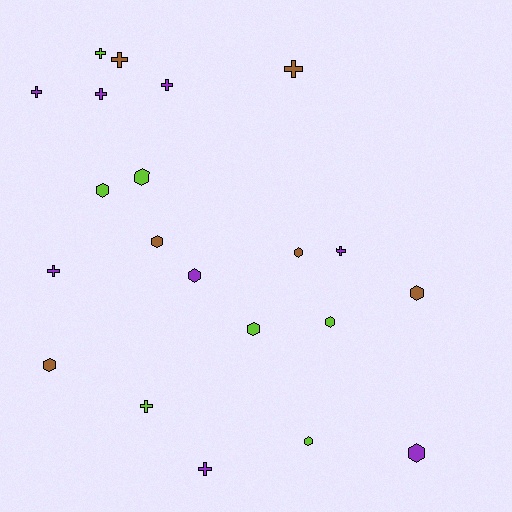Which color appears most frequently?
Purple, with 8 objects.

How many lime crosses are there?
There are 2 lime crosses.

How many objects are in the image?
There are 21 objects.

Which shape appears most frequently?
Hexagon, with 11 objects.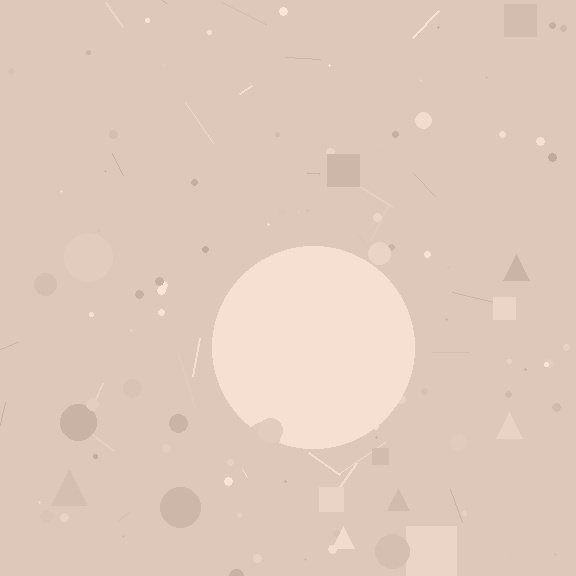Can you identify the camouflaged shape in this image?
The camouflaged shape is a circle.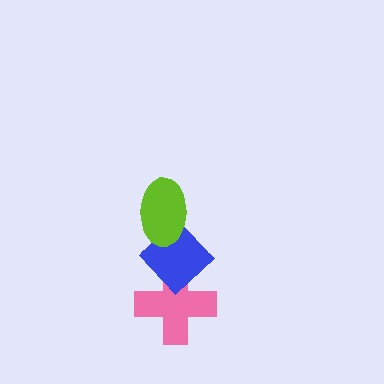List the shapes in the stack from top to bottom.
From top to bottom: the lime ellipse, the blue diamond, the pink cross.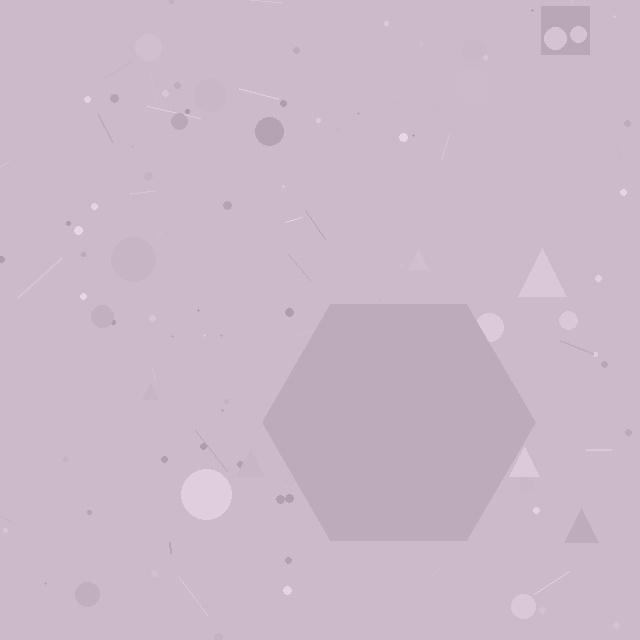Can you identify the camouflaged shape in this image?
The camouflaged shape is a hexagon.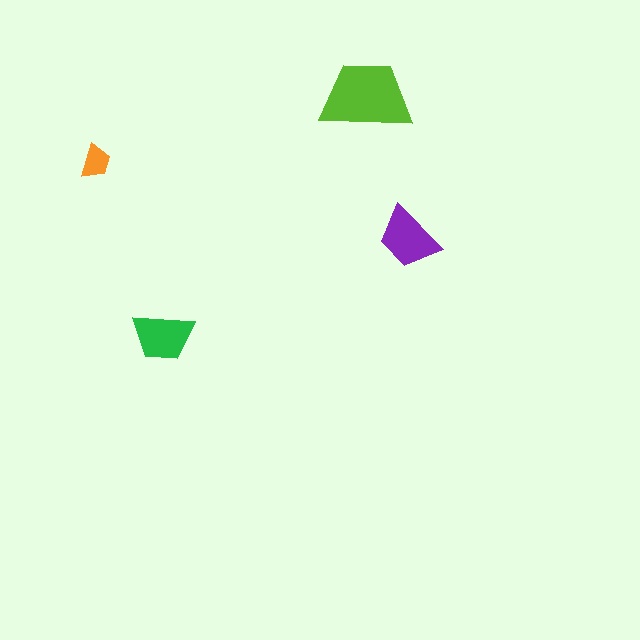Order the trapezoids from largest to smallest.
the lime one, the purple one, the green one, the orange one.